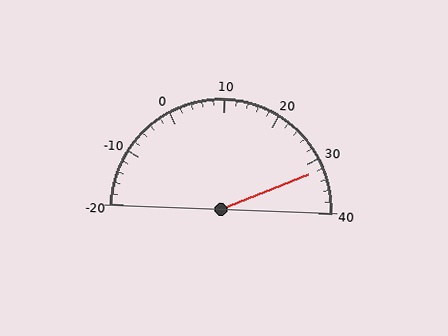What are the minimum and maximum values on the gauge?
The gauge ranges from -20 to 40.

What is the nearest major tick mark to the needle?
The nearest major tick mark is 30.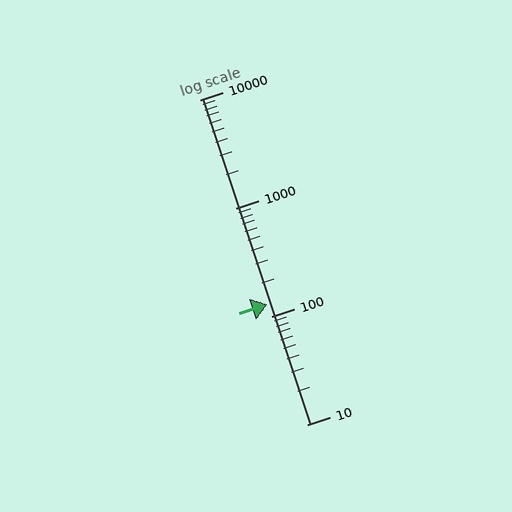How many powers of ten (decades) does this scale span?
The scale spans 3 decades, from 10 to 10000.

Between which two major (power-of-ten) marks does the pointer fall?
The pointer is between 100 and 1000.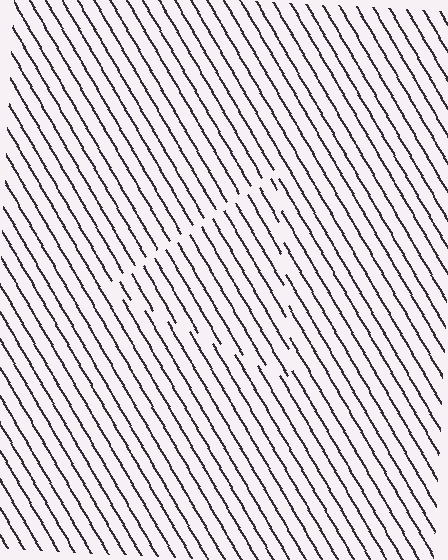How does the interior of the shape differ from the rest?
The interior of the shape contains the same grating, shifted by half a period — the contour is defined by the phase discontinuity where line-ends from the inner and outer gratings abut.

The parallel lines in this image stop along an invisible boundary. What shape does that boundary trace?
An illusory triangle. The interior of the shape contains the same grating, shifted by half a period — the contour is defined by the phase discontinuity where line-ends from the inner and outer gratings abut.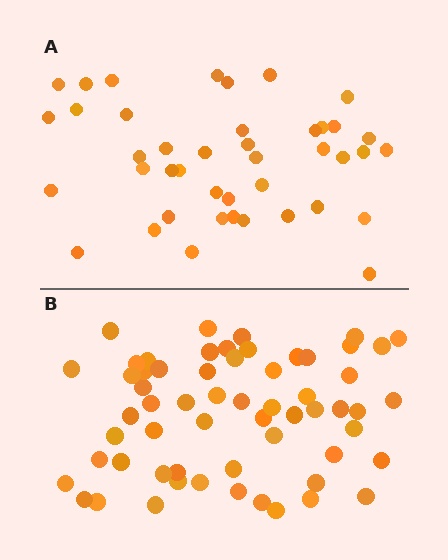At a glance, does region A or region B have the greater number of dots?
Region B (the bottom region) has more dots.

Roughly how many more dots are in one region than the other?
Region B has approximately 20 more dots than region A.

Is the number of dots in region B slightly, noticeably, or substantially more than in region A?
Region B has noticeably more, but not dramatically so. The ratio is roughly 1.4 to 1.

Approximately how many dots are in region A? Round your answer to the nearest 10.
About 40 dots. (The exact count is 42, which rounds to 40.)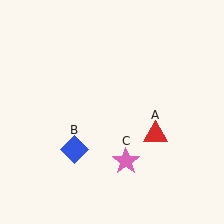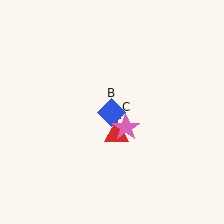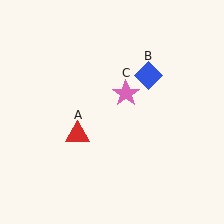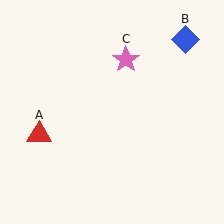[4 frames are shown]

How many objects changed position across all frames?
3 objects changed position: red triangle (object A), blue diamond (object B), pink star (object C).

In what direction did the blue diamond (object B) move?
The blue diamond (object B) moved up and to the right.